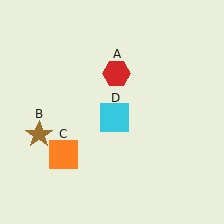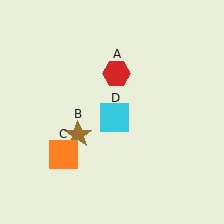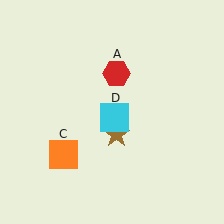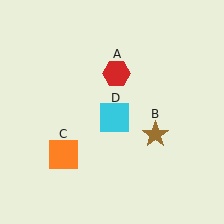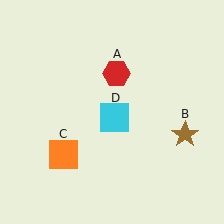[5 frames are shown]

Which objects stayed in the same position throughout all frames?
Red hexagon (object A) and orange square (object C) and cyan square (object D) remained stationary.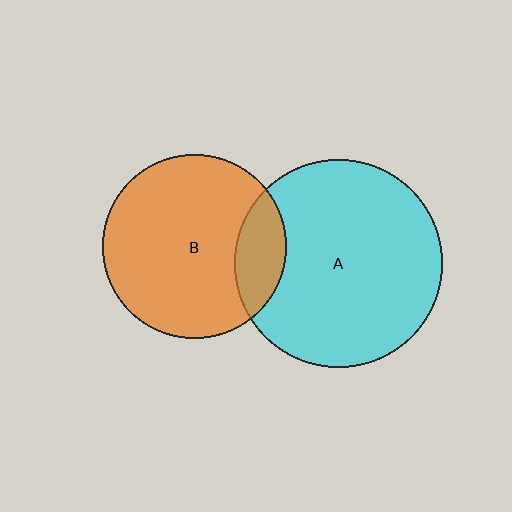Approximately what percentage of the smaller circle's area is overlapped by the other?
Approximately 15%.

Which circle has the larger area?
Circle A (cyan).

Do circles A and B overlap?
Yes.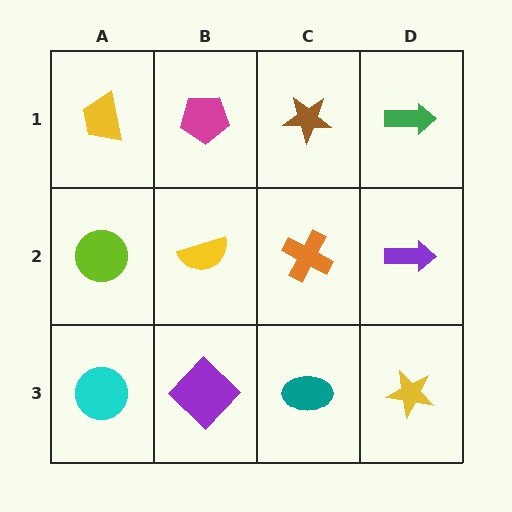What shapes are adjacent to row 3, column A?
A lime circle (row 2, column A), a purple diamond (row 3, column B).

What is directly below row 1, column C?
An orange cross.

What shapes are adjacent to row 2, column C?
A brown star (row 1, column C), a teal ellipse (row 3, column C), a yellow semicircle (row 2, column B), a purple arrow (row 2, column D).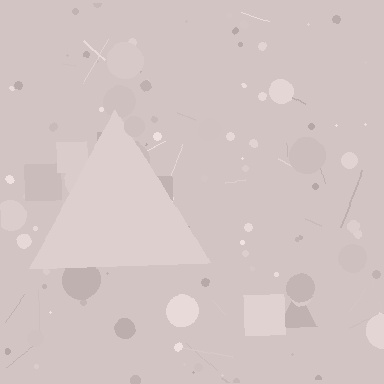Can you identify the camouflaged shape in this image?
The camouflaged shape is a triangle.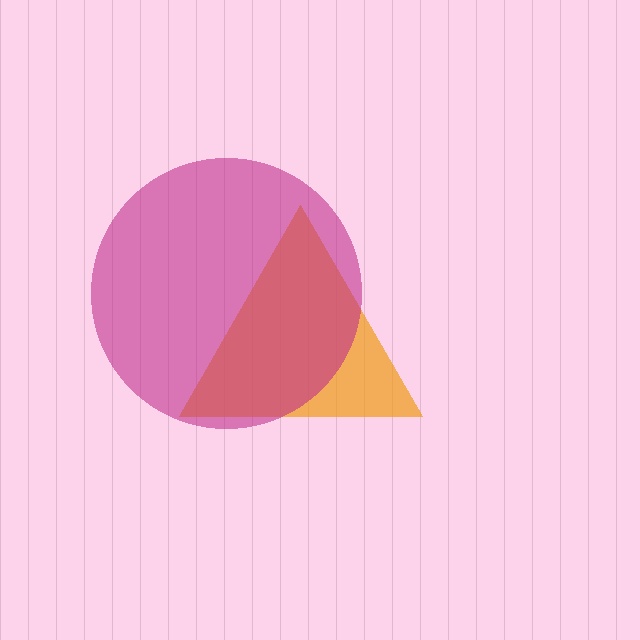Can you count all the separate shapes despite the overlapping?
Yes, there are 2 separate shapes.